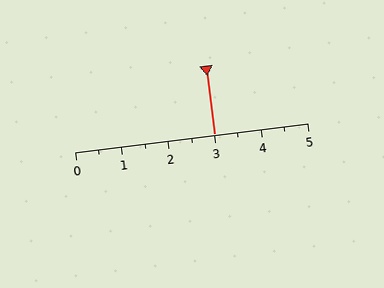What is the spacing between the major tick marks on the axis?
The major ticks are spaced 1 apart.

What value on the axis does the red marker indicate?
The marker indicates approximately 3.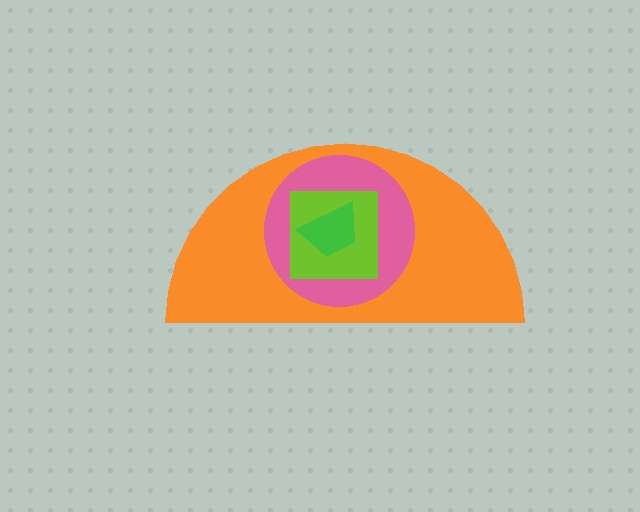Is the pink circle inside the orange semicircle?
Yes.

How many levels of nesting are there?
4.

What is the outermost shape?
The orange semicircle.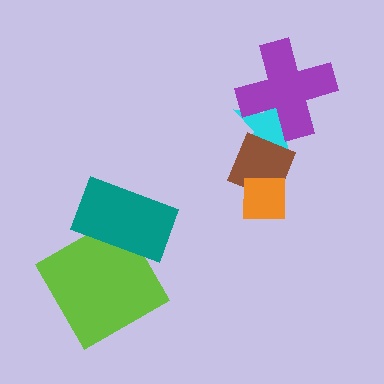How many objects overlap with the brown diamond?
2 objects overlap with the brown diamond.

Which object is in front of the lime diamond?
The teal rectangle is in front of the lime diamond.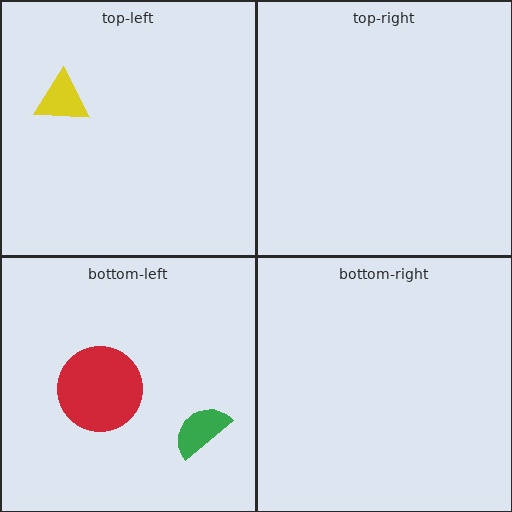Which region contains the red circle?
The bottom-left region.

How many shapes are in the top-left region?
1.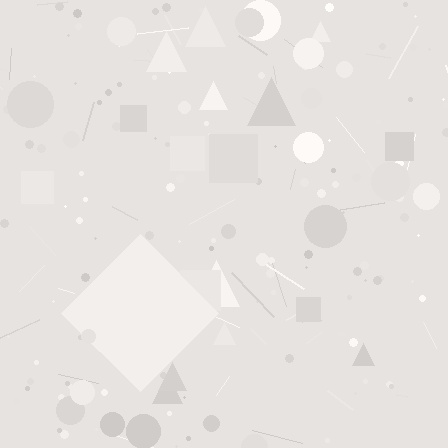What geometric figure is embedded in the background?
A diamond is embedded in the background.